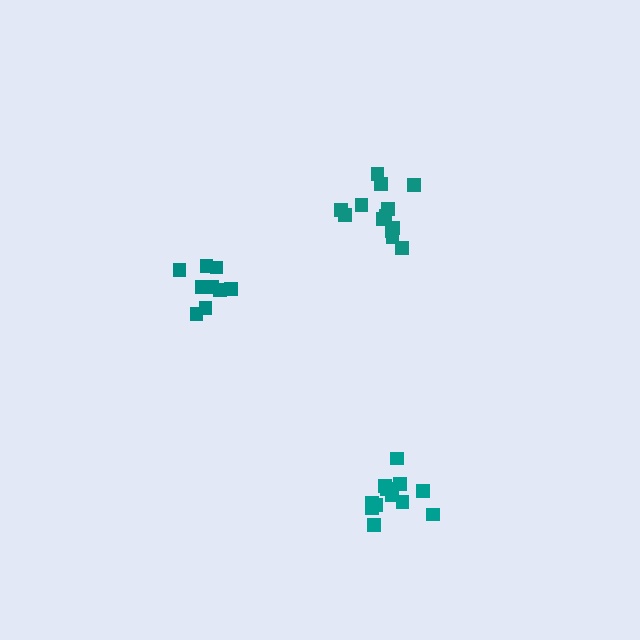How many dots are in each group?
Group 1: 12 dots, Group 2: 13 dots, Group 3: 9 dots (34 total).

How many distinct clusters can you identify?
There are 3 distinct clusters.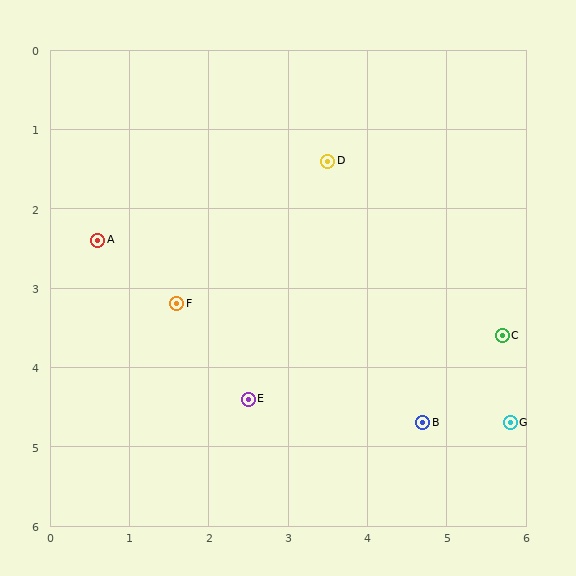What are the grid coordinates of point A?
Point A is at approximately (0.6, 2.4).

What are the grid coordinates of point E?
Point E is at approximately (2.5, 4.4).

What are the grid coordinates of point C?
Point C is at approximately (5.7, 3.6).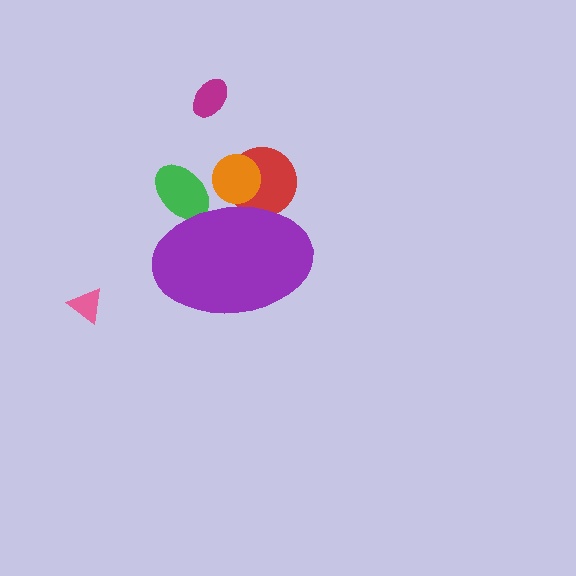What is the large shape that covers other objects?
A purple ellipse.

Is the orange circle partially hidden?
Yes, the orange circle is partially hidden behind the purple ellipse.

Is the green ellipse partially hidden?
Yes, the green ellipse is partially hidden behind the purple ellipse.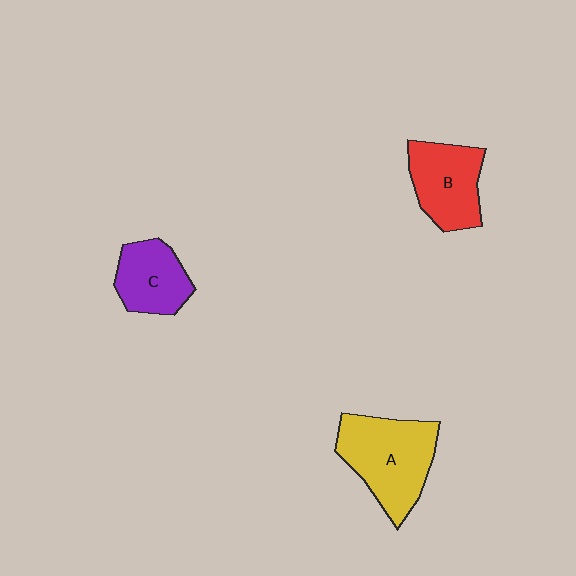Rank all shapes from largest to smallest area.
From largest to smallest: A (yellow), B (red), C (purple).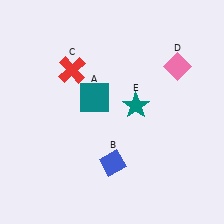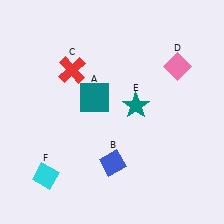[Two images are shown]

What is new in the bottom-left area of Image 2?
A cyan diamond (F) was added in the bottom-left area of Image 2.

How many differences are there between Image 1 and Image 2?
There is 1 difference between the two images.